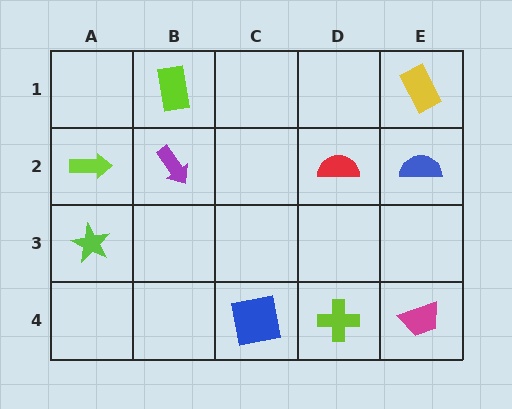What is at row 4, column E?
A magenta trapezoid.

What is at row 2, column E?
A blue semicircle.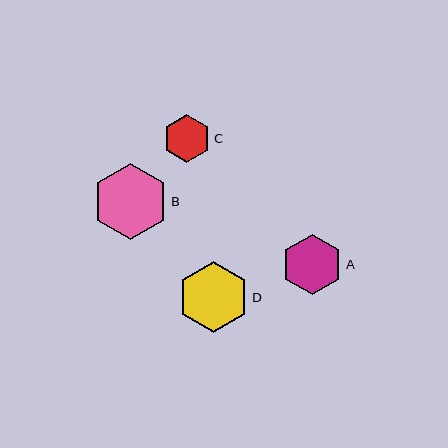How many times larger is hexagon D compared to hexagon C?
Hexagon D is approximately 1.5 times the size of hexagon C.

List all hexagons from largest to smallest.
From largest to smallest: B, D, A, C.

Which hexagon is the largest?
Hexagon B is the largest with a size of approximately 76 pixels.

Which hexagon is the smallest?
Hexagon C is the smallest with a size of approximately 48 pixels.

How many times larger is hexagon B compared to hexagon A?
Hexagon B is approximately 1.2 times the size of hexagon A.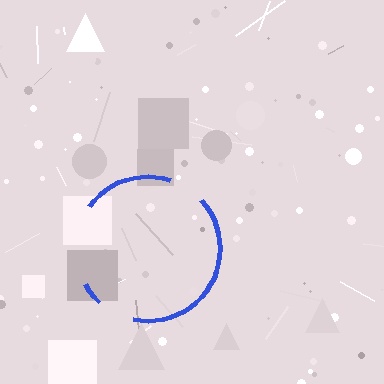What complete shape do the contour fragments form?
The contour fragments form a circle.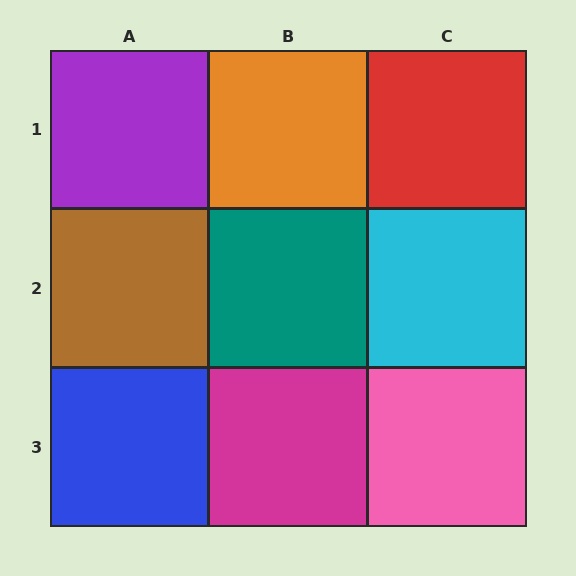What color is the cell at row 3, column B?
Magenta.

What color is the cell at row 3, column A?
Blue.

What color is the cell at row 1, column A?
Purple.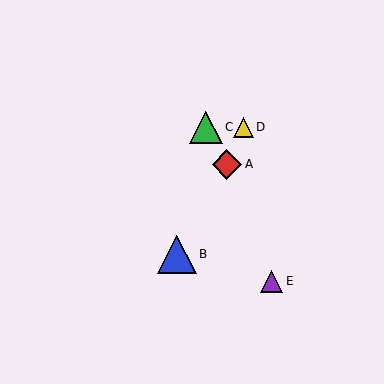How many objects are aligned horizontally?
2 objects (C, D) are aligned horizontally.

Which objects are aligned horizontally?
Objects C, D are aligned horizontally.